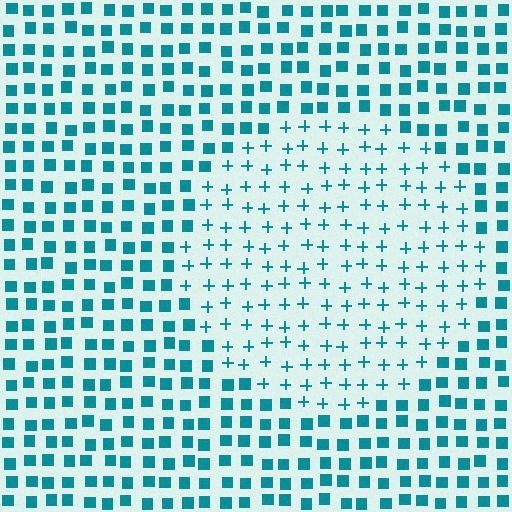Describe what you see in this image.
The image is filled with small teal elements arranged in a uniform grid. A circle-shaped region contains plus signs, while the surrounding area contains squares. The boundary is defined purely by the change in element shape.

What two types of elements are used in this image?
The image uses plus signs inside the circle region and squares outside it.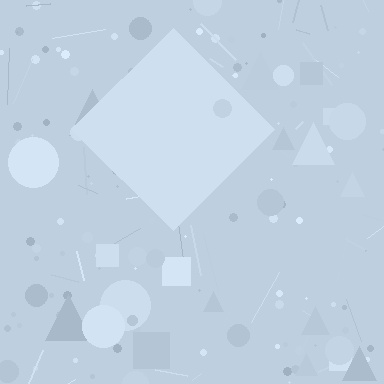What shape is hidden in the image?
A diamond is hidden in the image.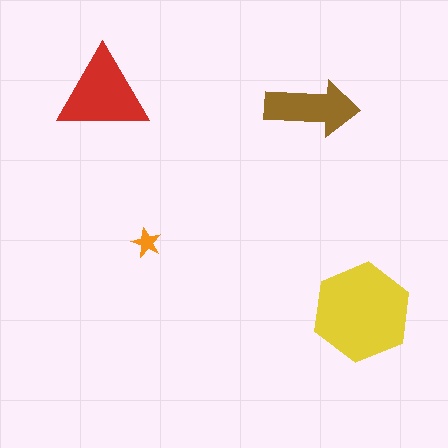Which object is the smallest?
The orange star.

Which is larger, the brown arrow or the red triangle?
The red triangle.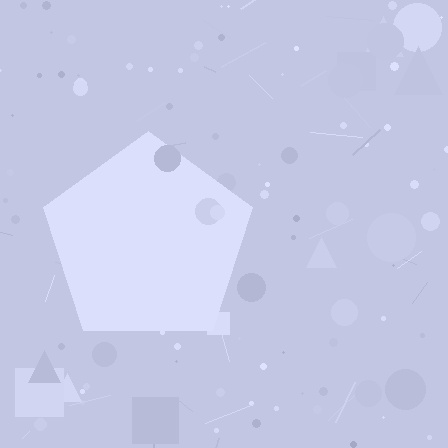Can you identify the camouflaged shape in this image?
The camouflaged shape is a pentagon.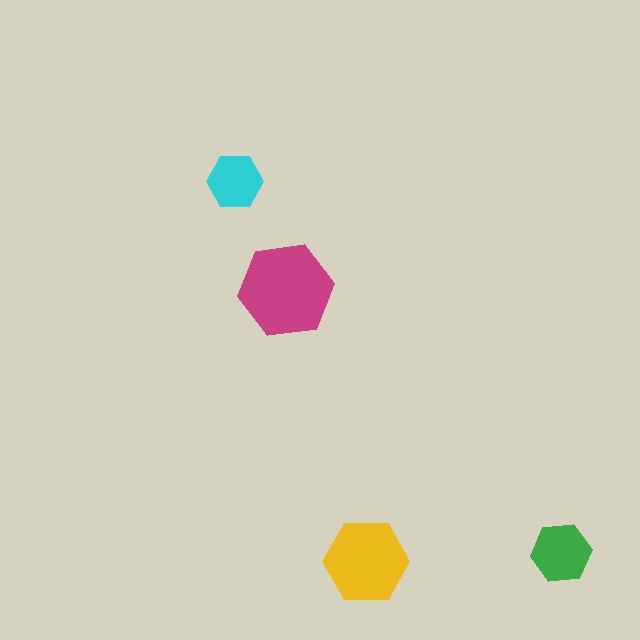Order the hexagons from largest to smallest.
the magenta one, the yellow one, the green one, the cyan one.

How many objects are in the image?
There are 4 objects in the image.